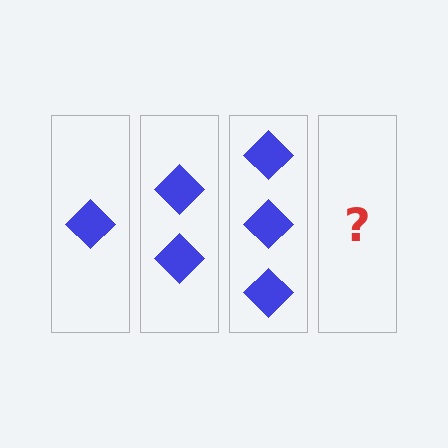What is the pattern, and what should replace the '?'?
The pattern is that each step adds one more diamond. The '?' should be 4 diamonds.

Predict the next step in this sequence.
The next step is 4 diamonds.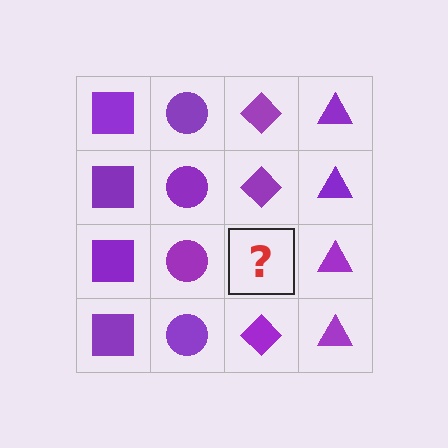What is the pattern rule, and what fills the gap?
The rule is that each column has a consistent shape. The gap should be filled with a purple diamond.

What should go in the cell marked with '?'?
The missing cell should contain a purple diamond.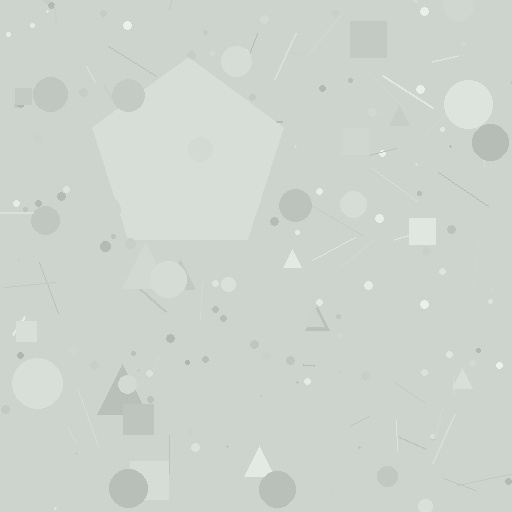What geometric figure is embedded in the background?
A pentagon is embedded in the background.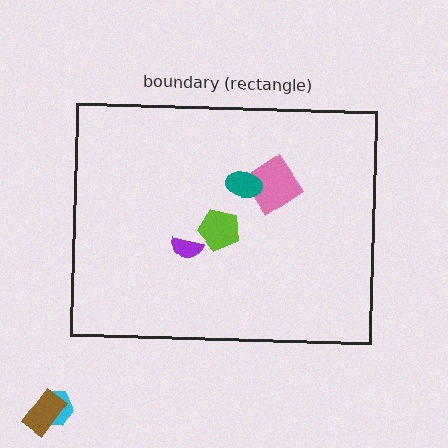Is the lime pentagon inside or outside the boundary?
Inside.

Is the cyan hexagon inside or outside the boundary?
Outside.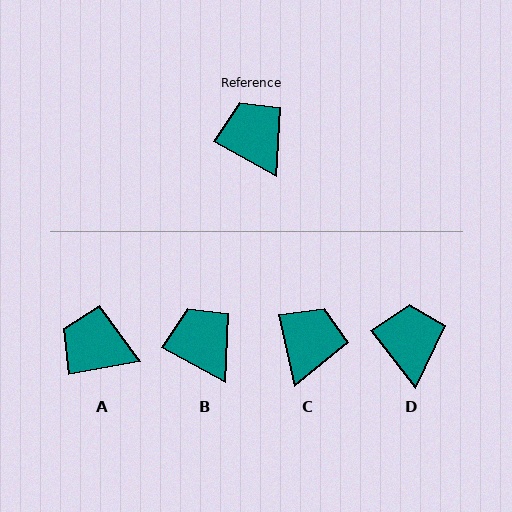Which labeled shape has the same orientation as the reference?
B.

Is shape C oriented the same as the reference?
No, it is off by about 48 degrees.